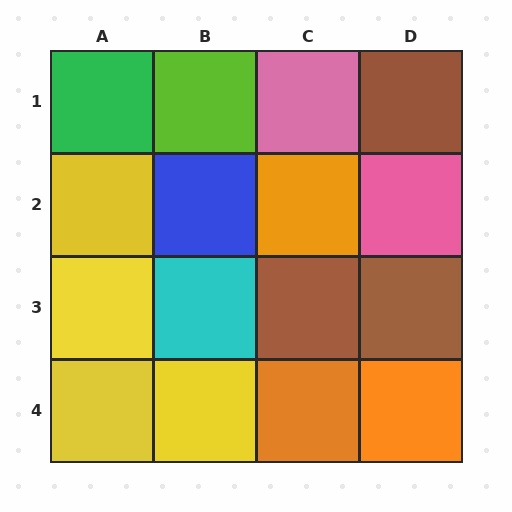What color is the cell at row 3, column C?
Brown.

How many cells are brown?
3 cells are brown.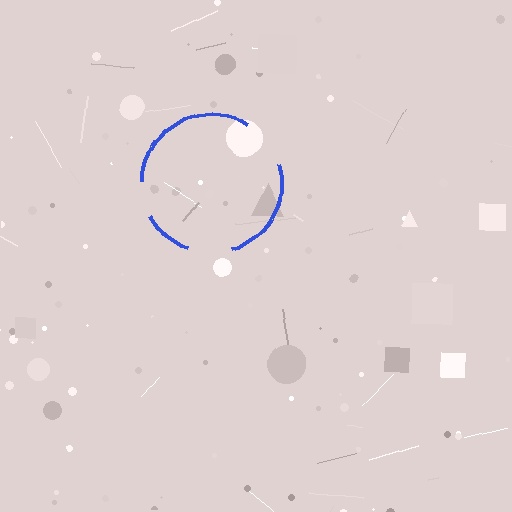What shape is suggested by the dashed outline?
The dashed outline suggests a circle.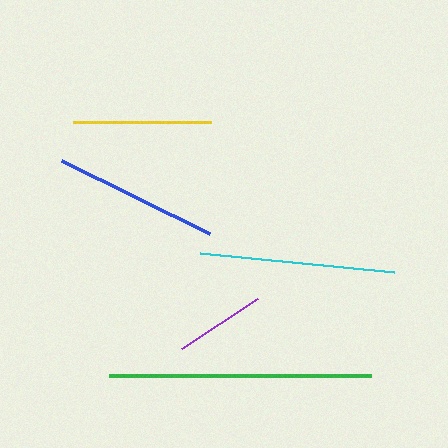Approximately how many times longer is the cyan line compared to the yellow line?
The cyan line is approximately 1.4 times the length of the yellow line.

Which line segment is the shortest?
The purple line is the shortest at approximately 91 pixels.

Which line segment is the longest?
The green line is the longest at approximately 262 pixels.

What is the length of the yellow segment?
The yellow segment is approximately 139 pixels long.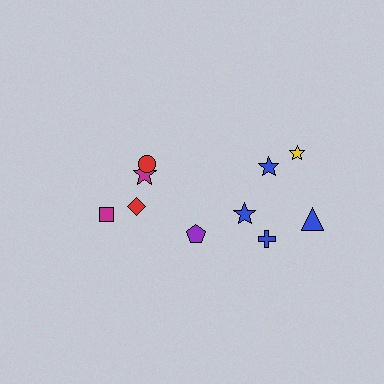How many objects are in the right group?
There are 6 objects.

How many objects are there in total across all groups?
There are 10 objects.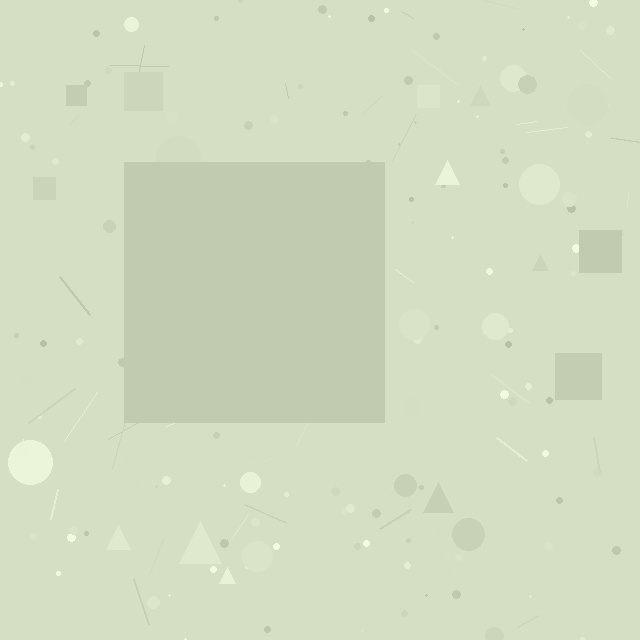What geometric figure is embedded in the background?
A square is embedded in the background.